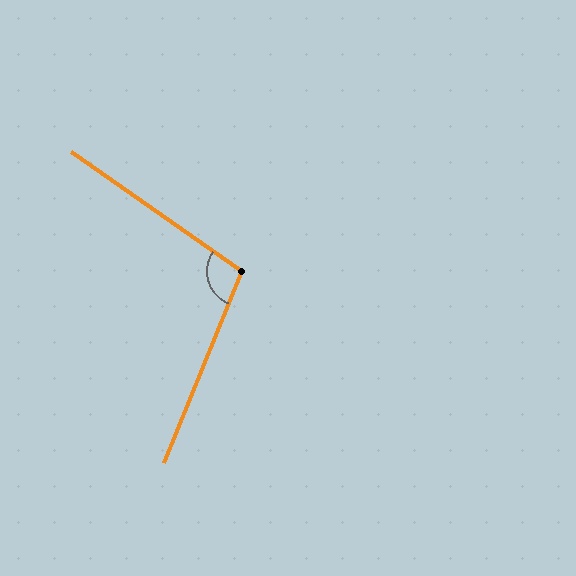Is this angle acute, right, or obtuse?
It is obtuse.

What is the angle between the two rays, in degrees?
Approximately 103 degrees.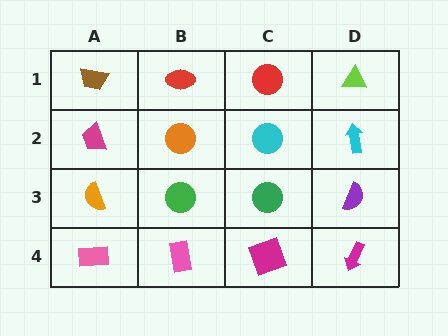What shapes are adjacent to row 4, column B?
A green circle (row 3, column B), a pink rectangle (row 4, column A), a magenta square (row 4, column C).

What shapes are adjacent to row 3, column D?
A cyan arrow (row 2, column D), a magenta arrow (row 4, column D), a green circle (row 3, column C).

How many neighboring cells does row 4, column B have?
3.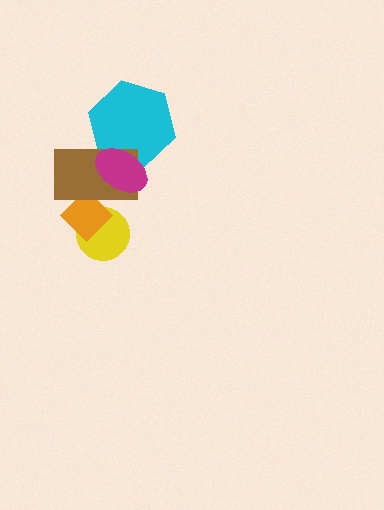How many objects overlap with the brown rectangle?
4 objects overlap with the brown rectangle.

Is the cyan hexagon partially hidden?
Yes, it is partially covered by another shape.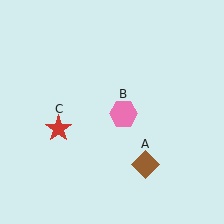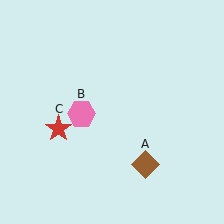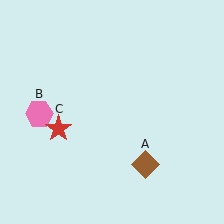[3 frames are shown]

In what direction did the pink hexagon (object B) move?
The pink hexagon (object B) moved left.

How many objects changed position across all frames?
1 object changed position: pink hexagon (object B).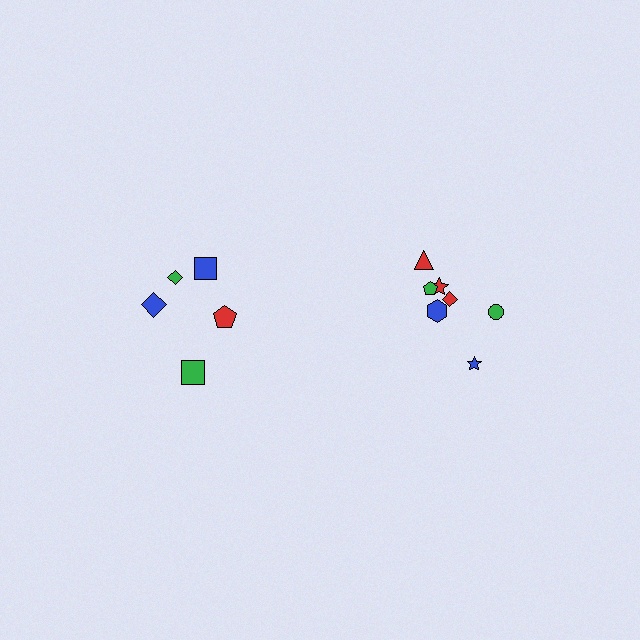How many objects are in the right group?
There are 7 objects.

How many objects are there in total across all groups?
There are 12 objects.